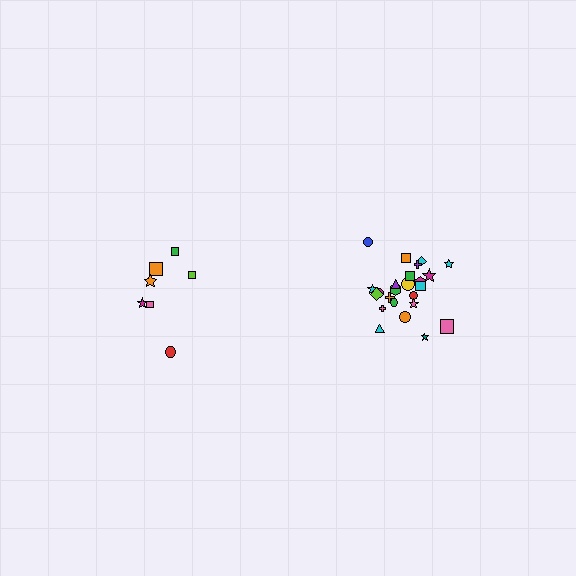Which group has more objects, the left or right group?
The right group.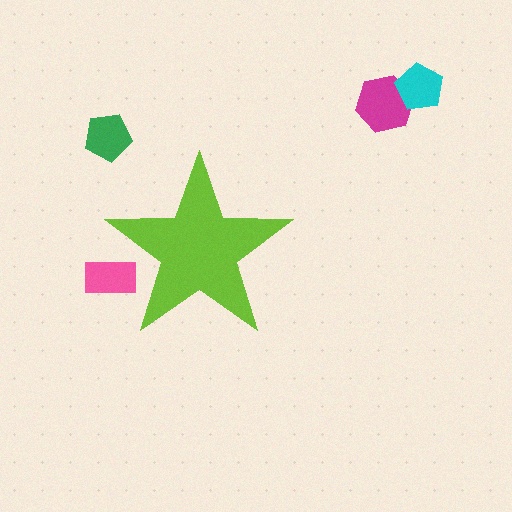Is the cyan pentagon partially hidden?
No, the cyan pentagon is fully visible.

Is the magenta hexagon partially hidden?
No, the magenta hexagon is fully visible.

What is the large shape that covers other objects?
A lime star.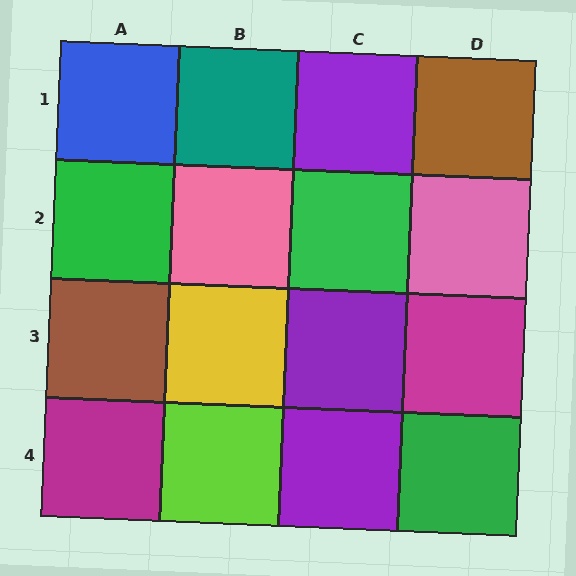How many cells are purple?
3 cells are purple.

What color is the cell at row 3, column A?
Brown.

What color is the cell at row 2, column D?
Pink.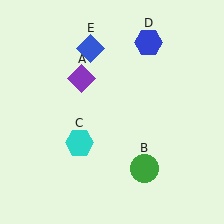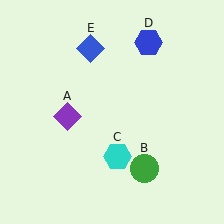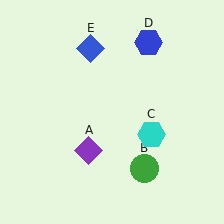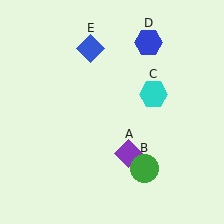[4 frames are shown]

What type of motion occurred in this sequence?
The purple diamond (object A), cyan hexagon (object C) rotated counterclockwise around the center of the scene.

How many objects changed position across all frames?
2 objects changed position: purple diamond (object A), cyan hexagon (object C).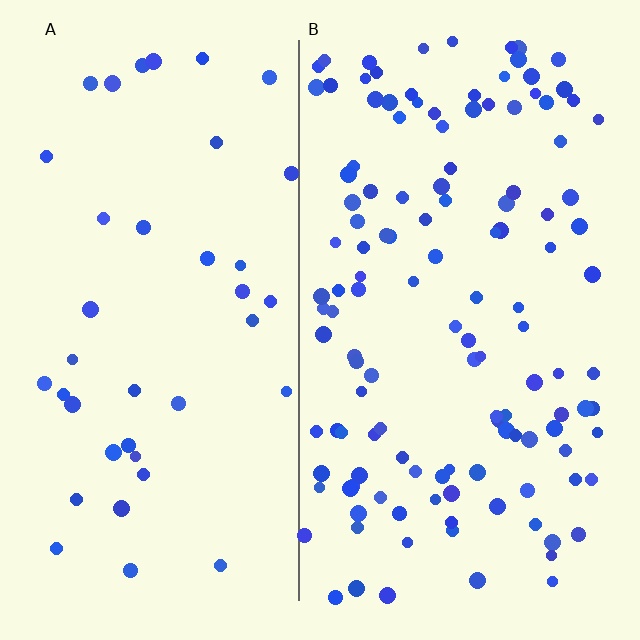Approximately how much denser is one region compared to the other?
Approximately 3.3× — region B over region A.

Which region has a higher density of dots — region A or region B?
B (the right).